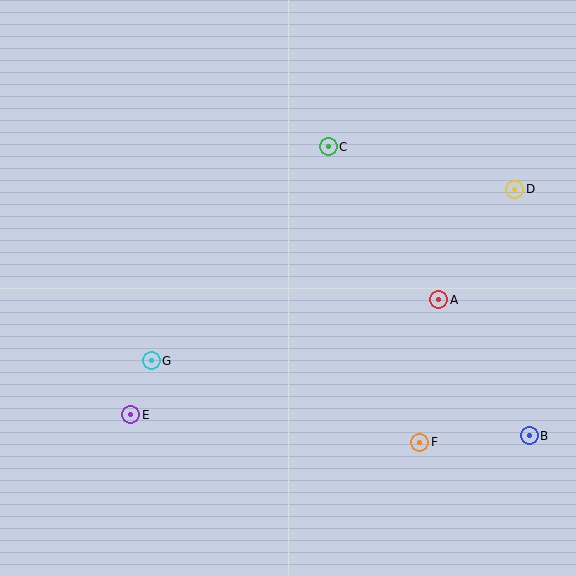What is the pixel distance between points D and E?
The distance between D and E is 445 pixels.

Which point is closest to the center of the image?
Point C at (328, 147) is closest to the center.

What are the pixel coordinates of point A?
Point A is at (439, 300).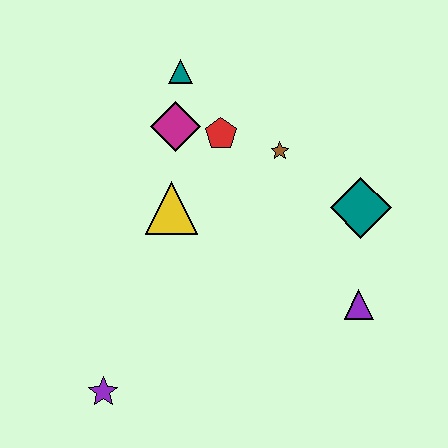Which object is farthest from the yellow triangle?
The purple triangle is farthest from the yellow triangle.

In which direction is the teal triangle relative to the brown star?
The teal triangle is to the left of the brown star.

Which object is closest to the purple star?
The yellow triangle is closest to the purple star.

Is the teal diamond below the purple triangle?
No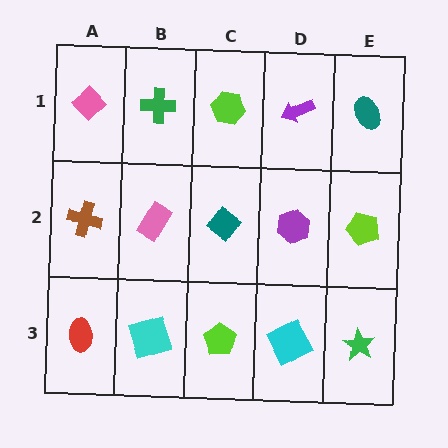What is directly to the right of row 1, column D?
A teal ellipse.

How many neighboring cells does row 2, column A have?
3.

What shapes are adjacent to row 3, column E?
A lime pentagon (row 2, column E), a cyan square (row 3, column D).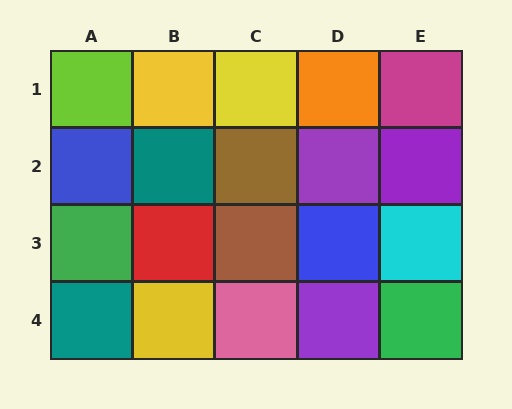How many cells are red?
1 cell is red.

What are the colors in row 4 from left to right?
Teal, yellow, pink, purple, green.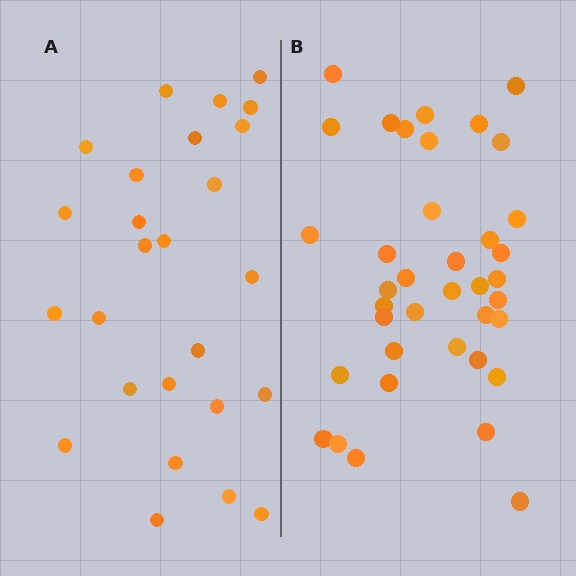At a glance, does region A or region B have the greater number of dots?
Region B (the right region) has more dots.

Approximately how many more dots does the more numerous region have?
Region B has roughly 12 or so more dots than region A.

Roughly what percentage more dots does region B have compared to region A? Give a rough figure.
About 45% more.